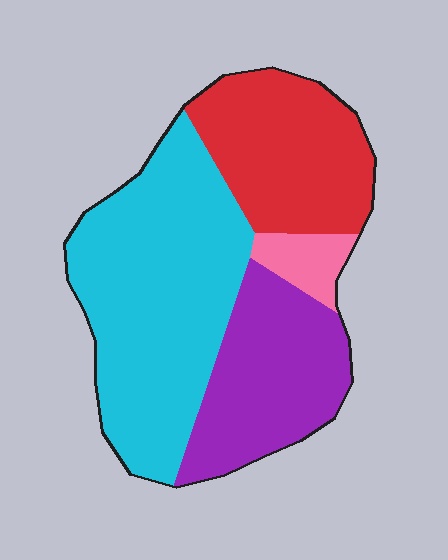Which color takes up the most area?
Cyan, at roughly 45%.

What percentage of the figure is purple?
Purple covers about 25% of the figure.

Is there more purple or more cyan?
Cyan.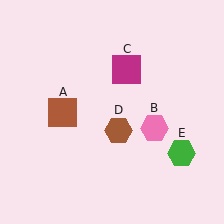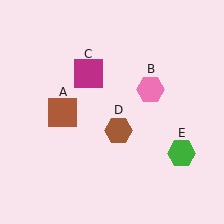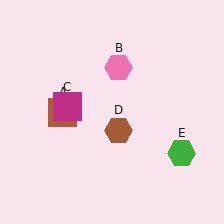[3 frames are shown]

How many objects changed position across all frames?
2 objects changed position: pink hexagon (object B), magenta square (object C).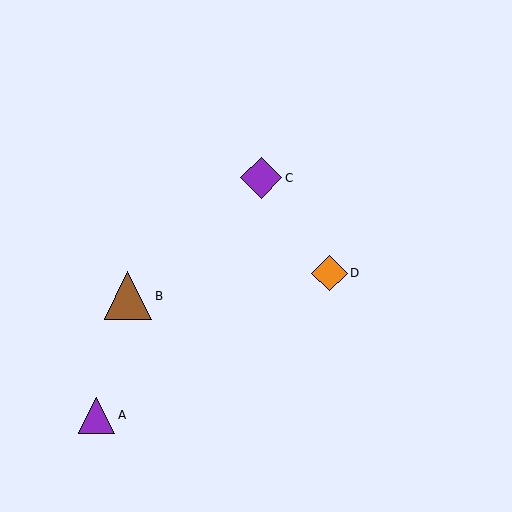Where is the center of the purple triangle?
The center of the purple triangle is at (97, 415).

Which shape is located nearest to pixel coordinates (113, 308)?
The brown triangle (labeled B) at (128, 296) is nearest to that location.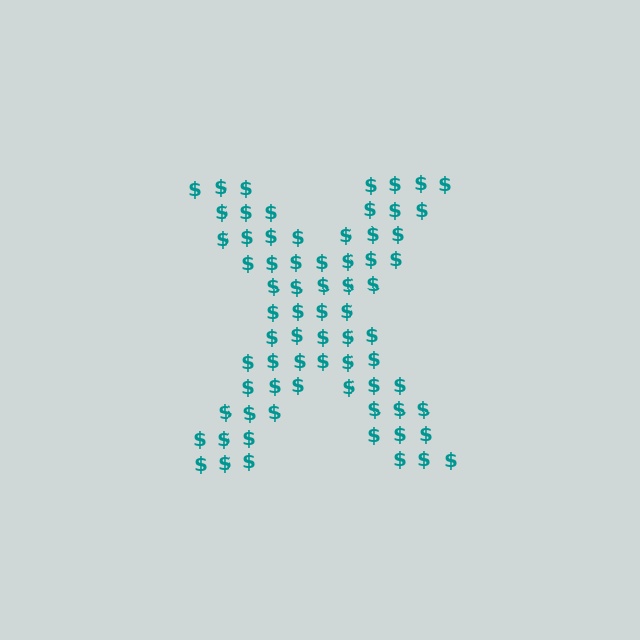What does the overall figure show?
The overall figure shows the letter X.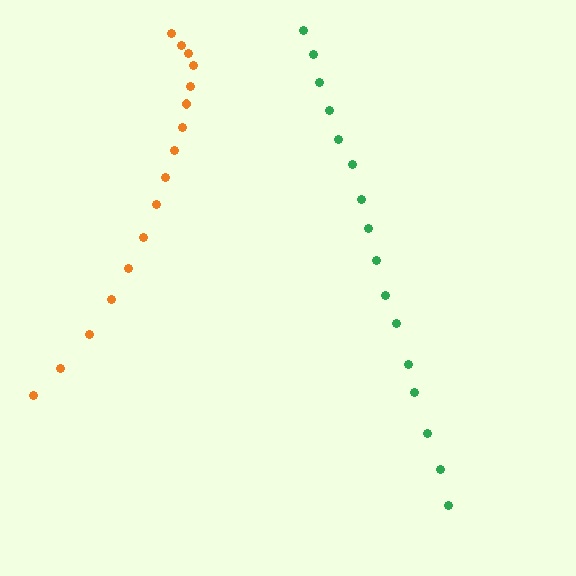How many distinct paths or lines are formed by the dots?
There are 2 distinct paths.